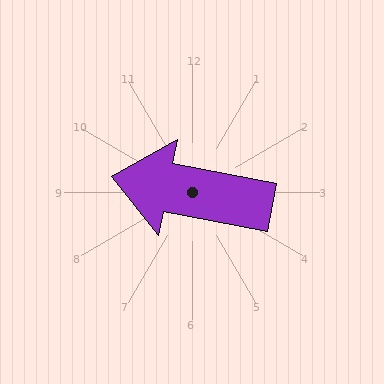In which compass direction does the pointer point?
West.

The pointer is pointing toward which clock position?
Roughly 9 o'clock.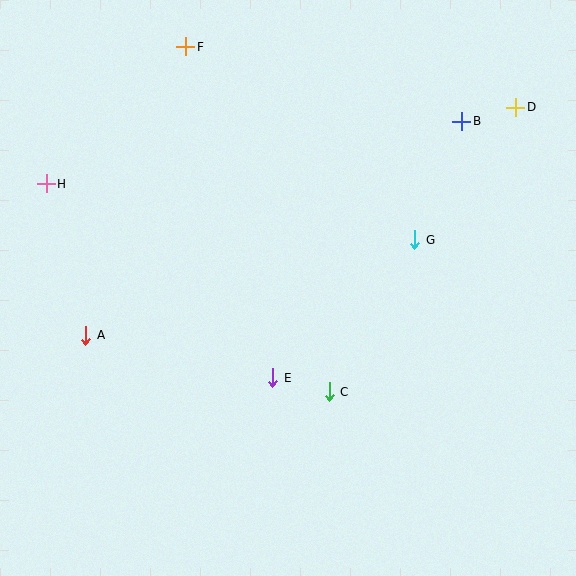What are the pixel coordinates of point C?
Point C is at (329, 392).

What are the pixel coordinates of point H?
Point H is at (46, 184).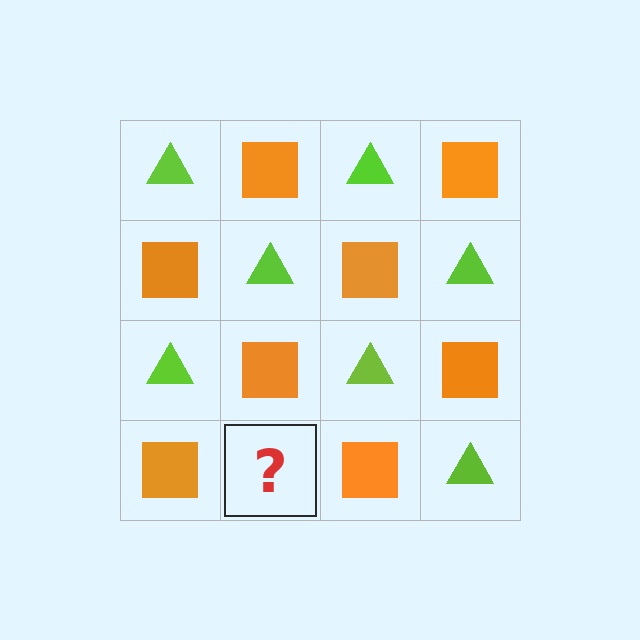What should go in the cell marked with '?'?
The missing cell should contain a lime triangle.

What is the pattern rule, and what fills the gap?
The rule is that it alternates lime triangle and orange square in a checkerboard pattern. The gap should be filled with a lime triangle.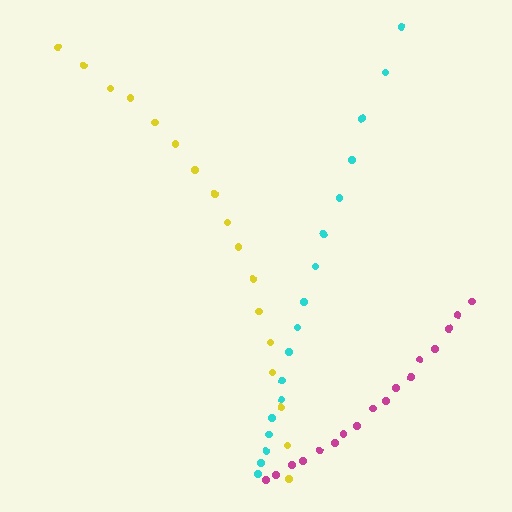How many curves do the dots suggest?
There are 3 distinct paths.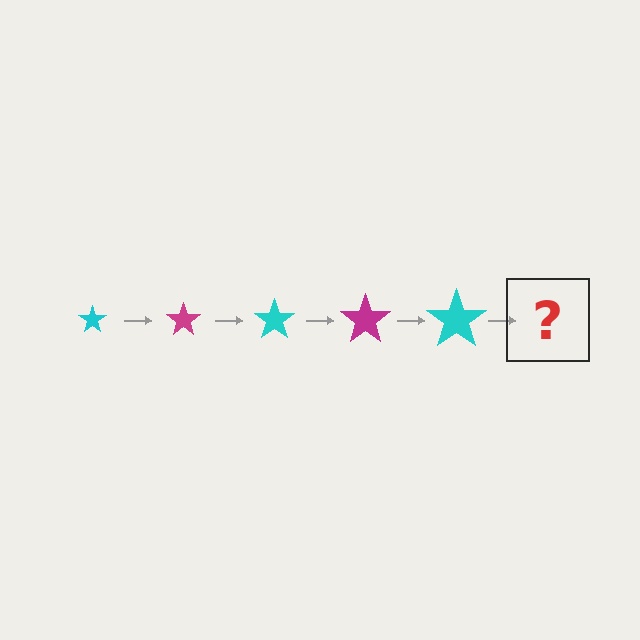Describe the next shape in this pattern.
It should be a magenta star, larger than the previous one.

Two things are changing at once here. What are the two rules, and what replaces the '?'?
The two rules are that the star grows larger each step and the color cycles through cyan and magenta. The '?' should be a magenta star, larger than the previous one.